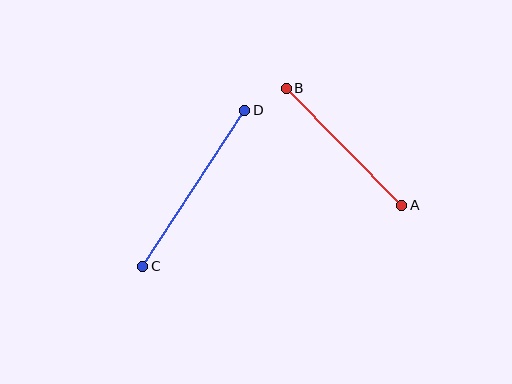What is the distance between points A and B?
The distance is approximately 165 pixels.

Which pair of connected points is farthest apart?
Points C and D are farthest apart.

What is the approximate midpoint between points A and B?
The midpoint is at approximately (344, 147) pixels.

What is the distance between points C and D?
The distance is approximately 187 pixels.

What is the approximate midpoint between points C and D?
The midpoint is at approximately (194, 188) pixels.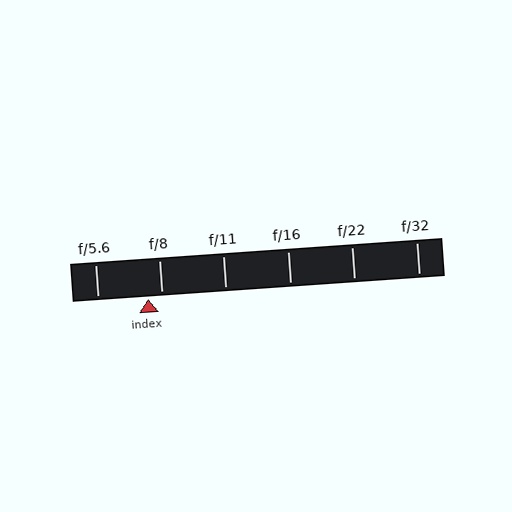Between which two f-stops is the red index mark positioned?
The index mark is between f/5.6 and f/8.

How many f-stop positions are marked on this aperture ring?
There are 6 f-stop positions marked.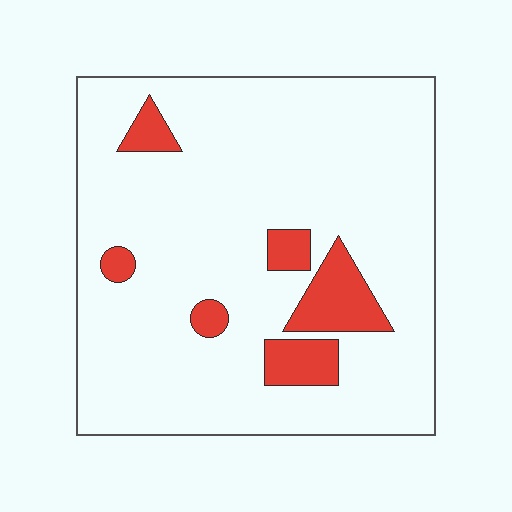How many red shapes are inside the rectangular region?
6.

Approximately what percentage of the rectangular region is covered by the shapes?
Approximately 10%.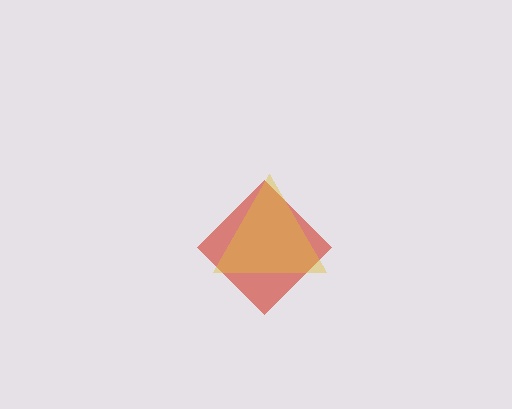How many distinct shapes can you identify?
There are 2 distinct shapes: a red diamond, a yellow triangle.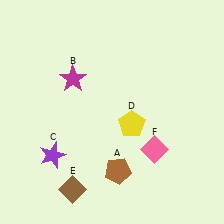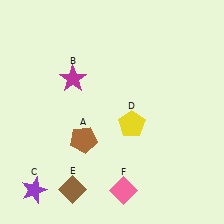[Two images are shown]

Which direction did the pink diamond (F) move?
The pink diamond (F) moved down.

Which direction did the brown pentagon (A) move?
The brown pentagon (A) moved left.